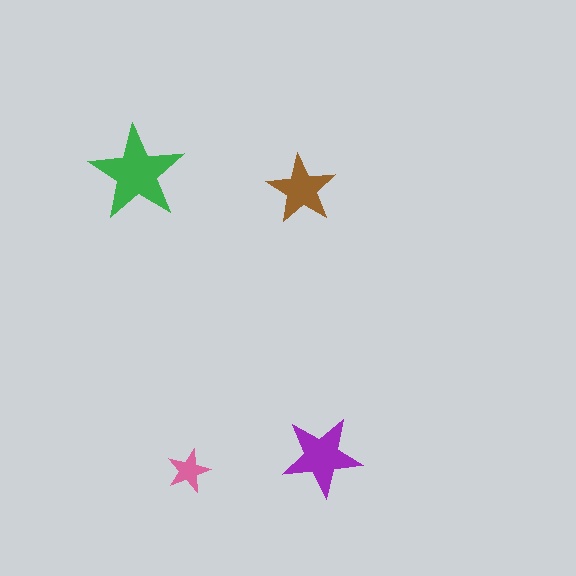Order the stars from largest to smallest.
the green one, the purple one, the brown one, the pink one.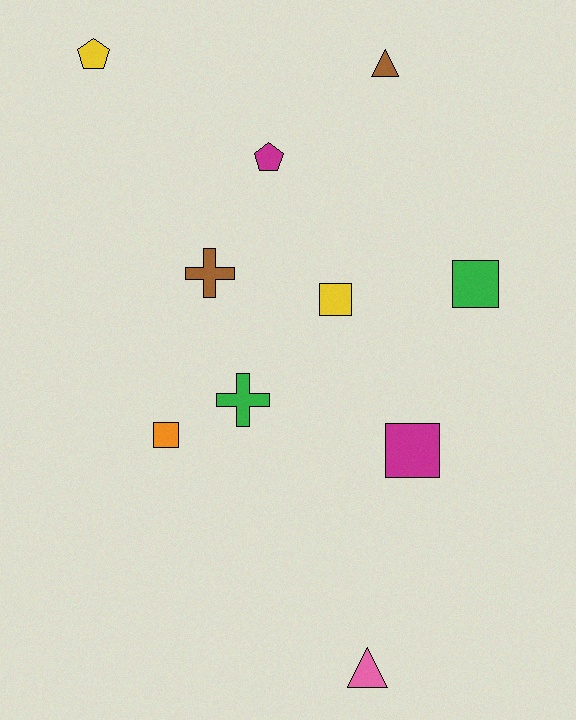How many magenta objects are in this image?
There are 2 magenta objects.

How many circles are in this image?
There are no circles.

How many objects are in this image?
There are 10 objects.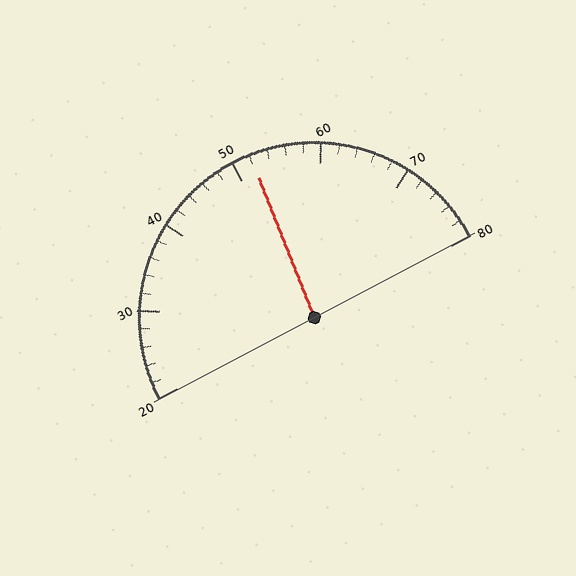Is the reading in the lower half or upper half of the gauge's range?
The reading is in the upper half of the range (20 to 80).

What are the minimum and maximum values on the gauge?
The gauge ranges from 20 to 80.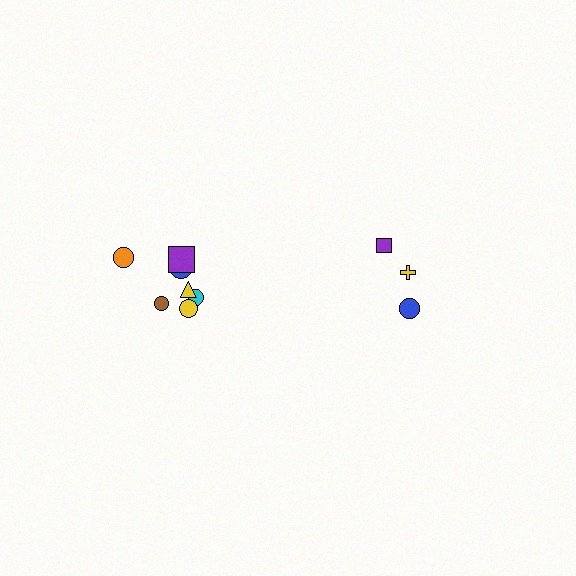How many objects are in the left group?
There are 7 objects.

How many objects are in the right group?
There are 3 objects.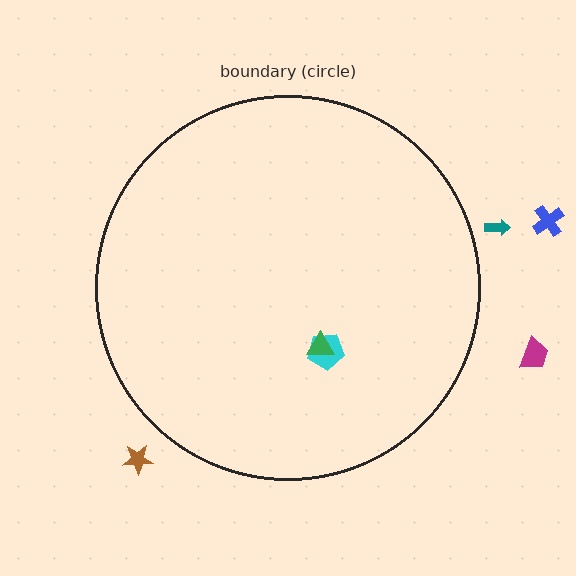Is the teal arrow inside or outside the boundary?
Outside.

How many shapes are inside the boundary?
2 inside, 4 outside.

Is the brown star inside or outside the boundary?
Outside.